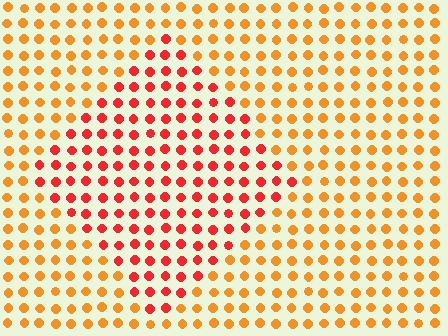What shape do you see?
I see a diamond.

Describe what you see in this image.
The image is filled with small orange elements in a uniform arrangement. A diamond-shaped region is visible where the elements are tinted to a slightly different hue, forming a subtle color boundary.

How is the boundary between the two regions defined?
The boundary is defined purely by a slight shift in hue (about 34 degrees). Spacing, size, and orientation are identical on both sides.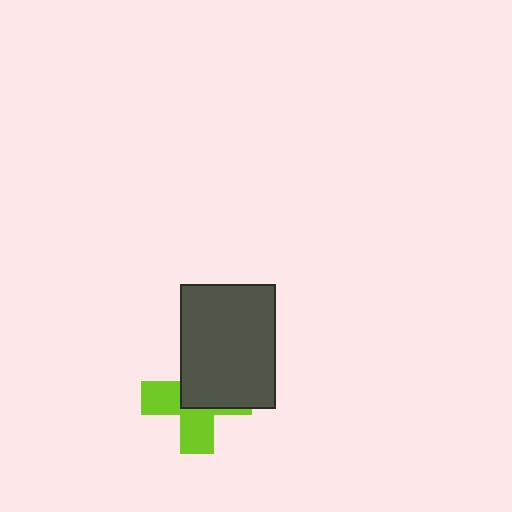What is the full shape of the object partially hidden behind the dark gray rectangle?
The partially hidden object is a lime cross.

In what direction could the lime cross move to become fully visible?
The lime cross could move toward the lower-left. That would shift it out from behind the dark gray rectangle entirely.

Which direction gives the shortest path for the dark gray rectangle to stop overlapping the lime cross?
Moving toward the upper-right gives the shortest separation.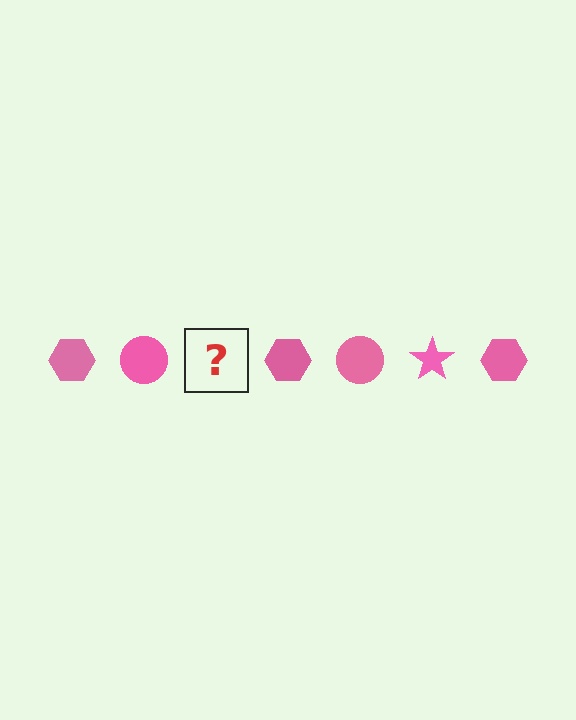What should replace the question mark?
The question mark should be replaced with a pink star.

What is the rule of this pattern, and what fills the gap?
The rule is that the pattern cycles through hexagon, circle, star shapes in pink. The gap should be filled with a pink star.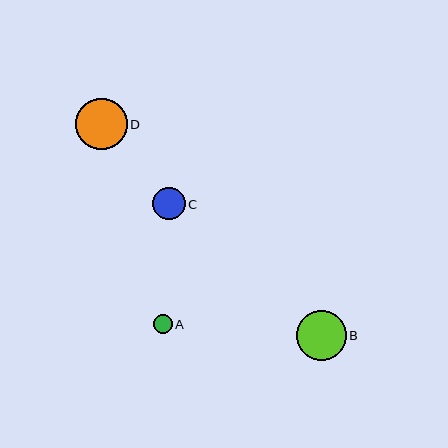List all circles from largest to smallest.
From largest to smallest: D, B, C, A.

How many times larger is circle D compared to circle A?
Circle D is approximately 2.7 times the size of circle A.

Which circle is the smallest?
Circle A is the smallest with a size of approximately 19 pixels.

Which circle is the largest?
Circle D is the largest with a size of approximately 51 pixels.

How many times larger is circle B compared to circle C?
Circle B is approximately 1.5 times the size of circle C.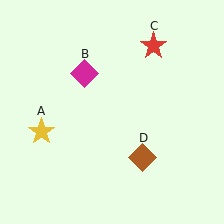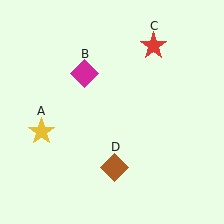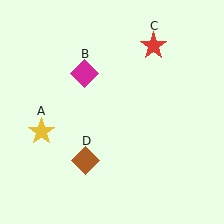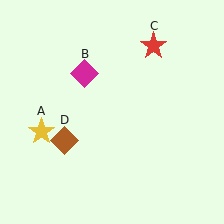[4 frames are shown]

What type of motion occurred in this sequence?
The brown diamond (object D) rotated clockwise around the center of the scene.